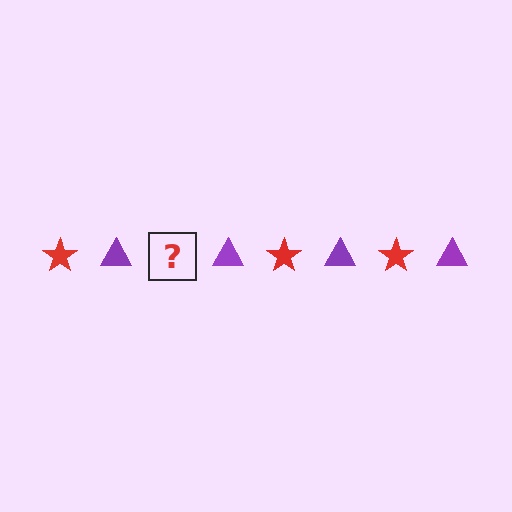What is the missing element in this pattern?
The missing element is a red star.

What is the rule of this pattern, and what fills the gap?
The rule is that the pattern alternates between red star and purple triangle. The gap should be filled with a red star.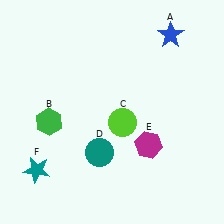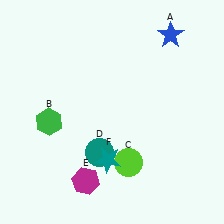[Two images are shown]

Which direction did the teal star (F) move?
The teal star (F) moved right.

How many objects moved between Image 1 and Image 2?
3 objects moved between the two images.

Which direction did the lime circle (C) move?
The lime circle (C) moved down.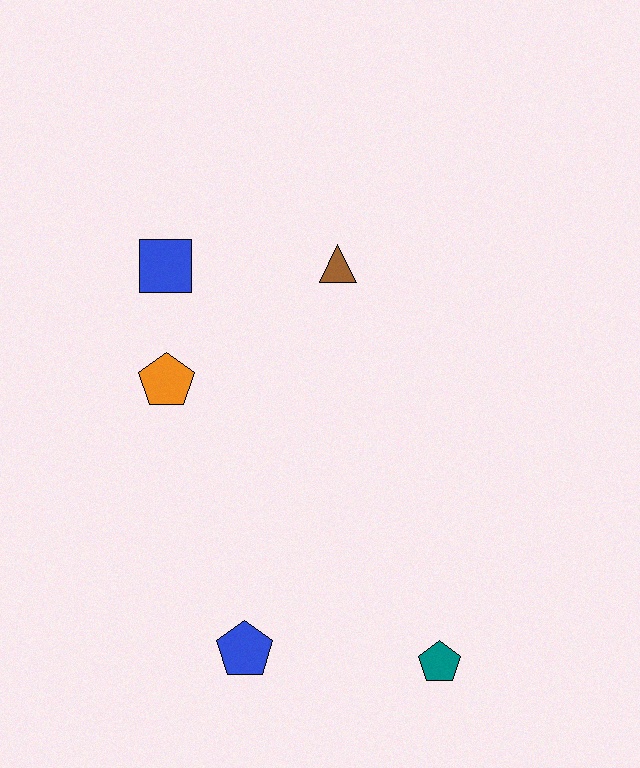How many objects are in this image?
There are 5 objects.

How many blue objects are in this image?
There are 2 blue objects.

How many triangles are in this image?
There is 1 triangle.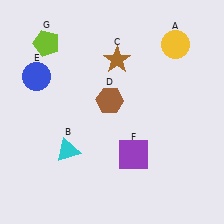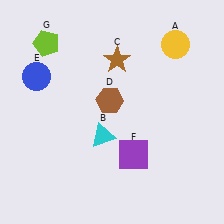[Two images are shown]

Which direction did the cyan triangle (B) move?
The cyan triangle (B) moved right.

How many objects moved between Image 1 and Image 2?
1 object moved between the two images.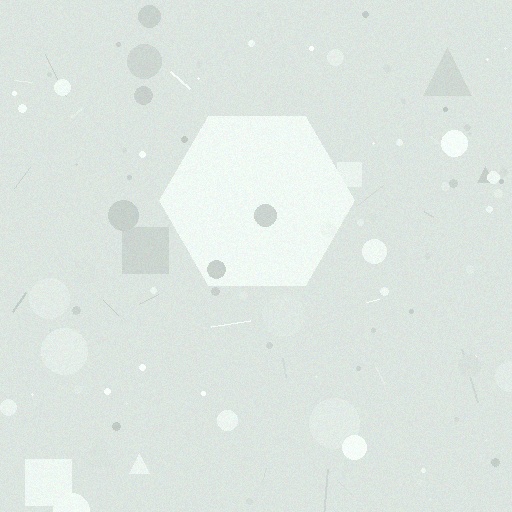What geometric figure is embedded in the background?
A hexagon is embedded in the background.